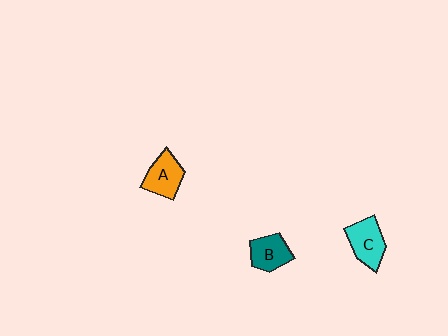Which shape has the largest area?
Shape C (cyan).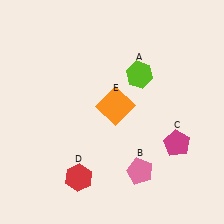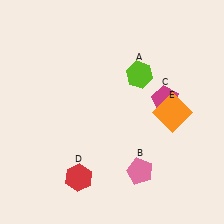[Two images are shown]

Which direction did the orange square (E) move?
The orange square (E) moved right.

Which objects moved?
The objects that moved are: the magenta pentagon (C), the orange square (E).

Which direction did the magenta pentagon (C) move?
The magenta pentagon (C) moved up.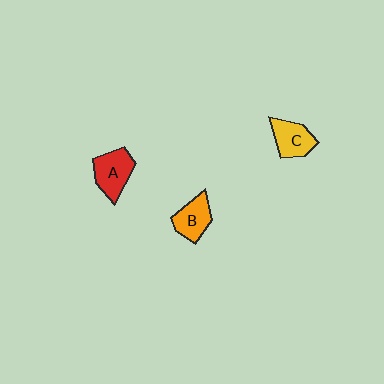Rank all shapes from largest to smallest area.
From largest to smallest: A (red), C (yellow), B (orange).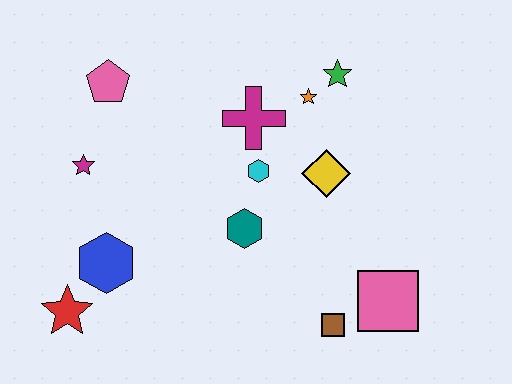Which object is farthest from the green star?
The red star is farthest from the green star.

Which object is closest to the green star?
The orange star is closest to the green star.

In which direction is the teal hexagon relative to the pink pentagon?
The teal hexagon is below the pink pentagon.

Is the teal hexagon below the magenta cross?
Yes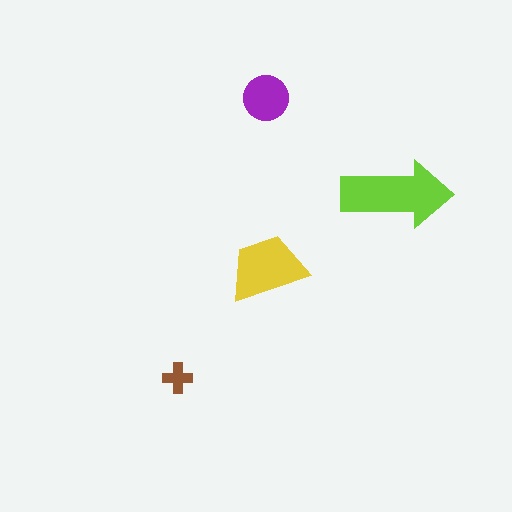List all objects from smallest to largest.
The brown cross, the purple circle, the yellow trapezoid, the lime arrow.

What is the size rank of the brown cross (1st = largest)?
4th.